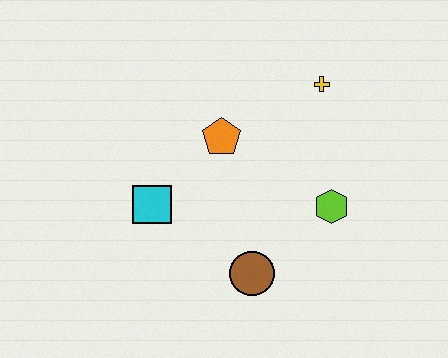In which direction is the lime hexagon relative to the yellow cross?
The lime hexagon is below the yellow cross.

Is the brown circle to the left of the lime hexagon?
Yes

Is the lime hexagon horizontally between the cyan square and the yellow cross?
No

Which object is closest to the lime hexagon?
The brown circle is closest to the lime hexagon.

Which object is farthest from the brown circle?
The yellow cross is farthest from the brown circle.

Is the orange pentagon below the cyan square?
No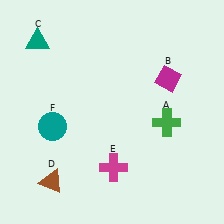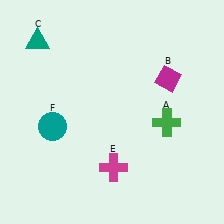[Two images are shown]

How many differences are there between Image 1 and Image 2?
There is 1 difference between the two images.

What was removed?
The brown triangle (D) was removed in Image 2.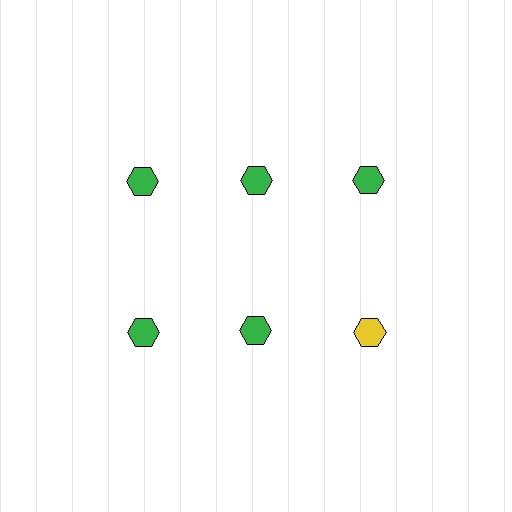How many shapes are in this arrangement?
There are 6 shapes arranged in a grid pattern.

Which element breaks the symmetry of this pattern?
The yellow hexagon in the second row, center column breaks the symmetry. All other shapes are green hexagons.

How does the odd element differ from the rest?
It has a different color: yellow instead of green.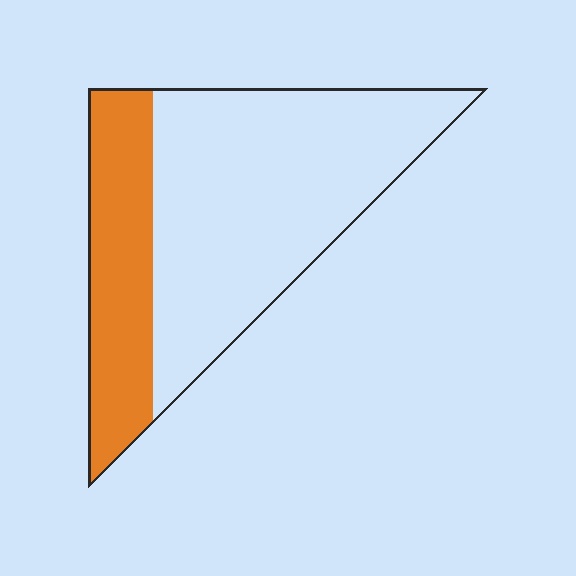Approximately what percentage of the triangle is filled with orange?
Approximately 30%.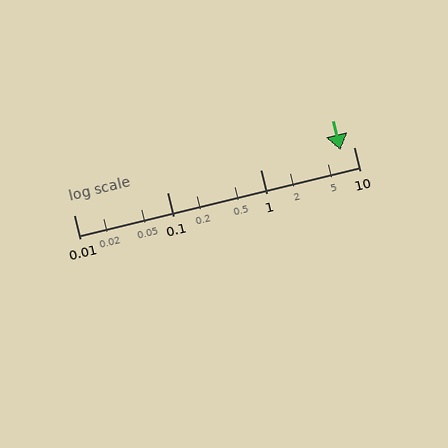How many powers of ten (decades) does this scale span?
The scale spans 3 decades, from 0.01 to 10.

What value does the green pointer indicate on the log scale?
The pointer indicates approximately 7.3.